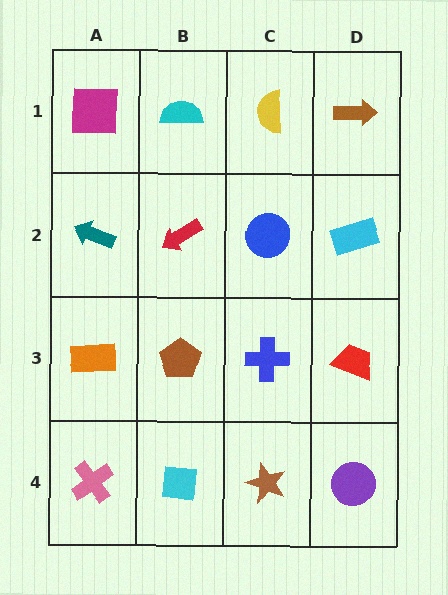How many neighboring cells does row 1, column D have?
2.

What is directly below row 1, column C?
A blue circle.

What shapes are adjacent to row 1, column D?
A cyan rectangle (row 2, column D), a yellow semicircle (row 1, column C).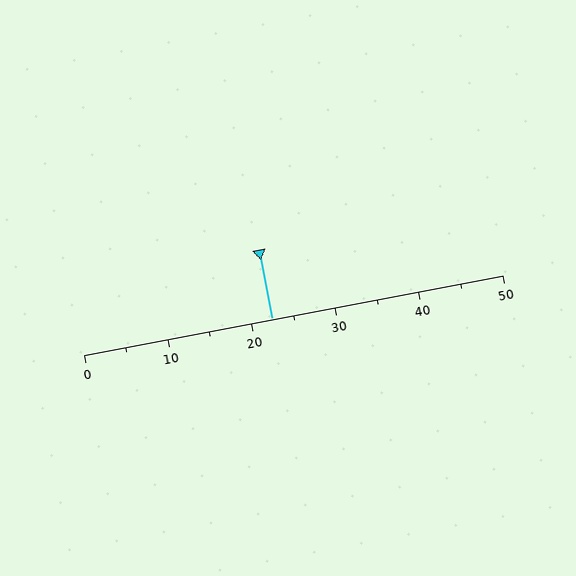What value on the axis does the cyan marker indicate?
The marker indicates approximately 22.5.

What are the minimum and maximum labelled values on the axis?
The axis runs from 0 to 50.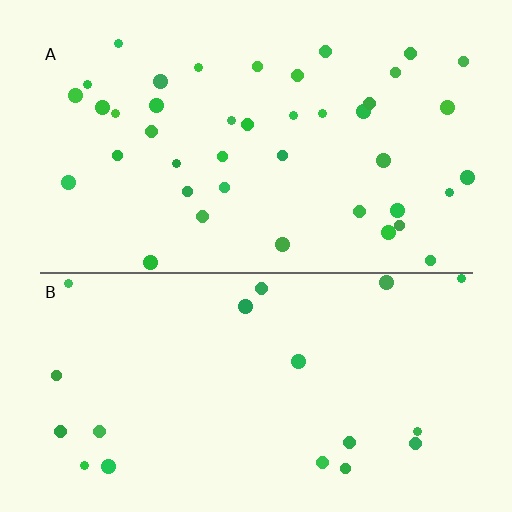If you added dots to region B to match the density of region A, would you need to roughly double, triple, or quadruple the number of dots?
Approximately double.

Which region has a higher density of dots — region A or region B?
A (the top).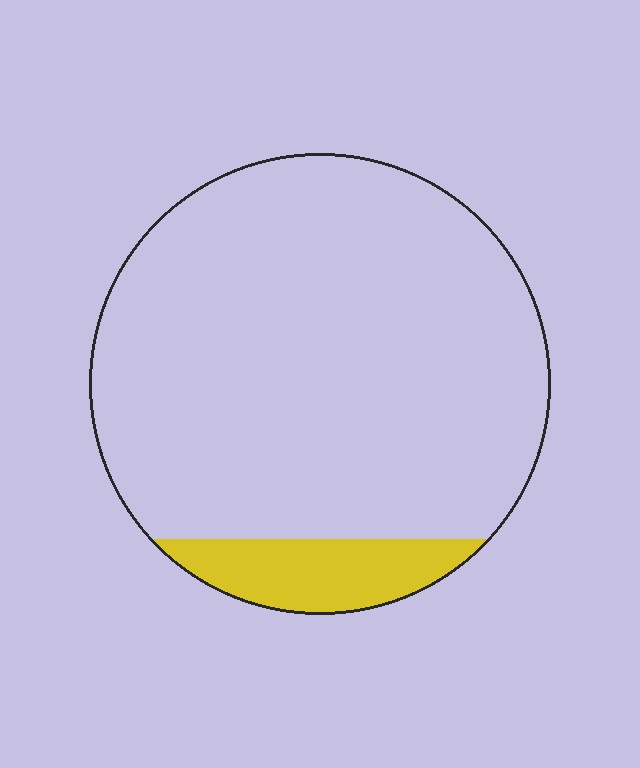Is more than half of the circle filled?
No.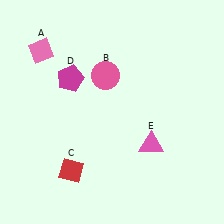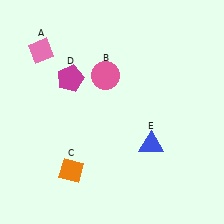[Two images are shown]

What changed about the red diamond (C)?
In Image 1, C is red. In Image 2, it changed to orange.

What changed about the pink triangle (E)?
In Image 1, E is pink. In Image 2, it changed to blue.